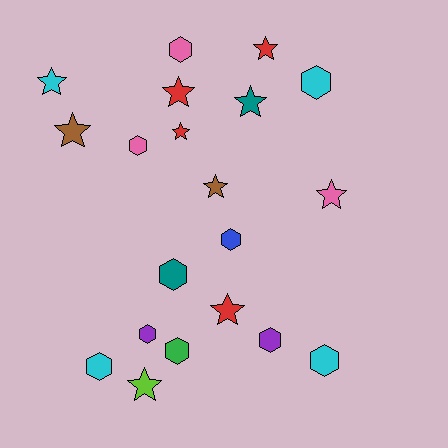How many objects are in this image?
There are 20 objects.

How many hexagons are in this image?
There are 10 hexagons.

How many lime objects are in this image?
There is 1 lime object.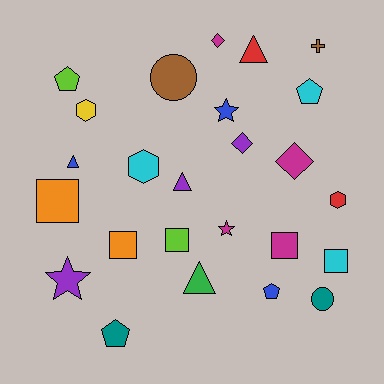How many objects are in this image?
There are 25 objects.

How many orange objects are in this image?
There are 2 orange objects.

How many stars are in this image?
There are 3 stars.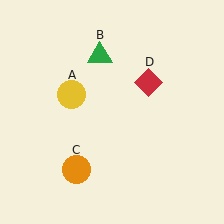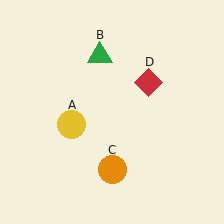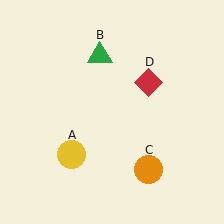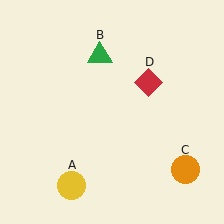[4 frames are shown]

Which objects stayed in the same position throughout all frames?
Green triangle (object B) and red diamond (object D) remained stationary.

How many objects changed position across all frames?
2 objects changed position: yellow circle (object A), orange circle (object C).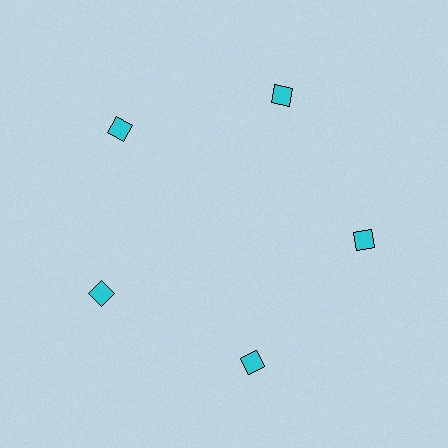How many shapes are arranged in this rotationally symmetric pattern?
There are 5 shapes, arranged in 5 groups of 1.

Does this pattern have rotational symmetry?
Yes, this pattern has 5-fold rotational symmetry. It looks the same after rotating 72 degrees around the center.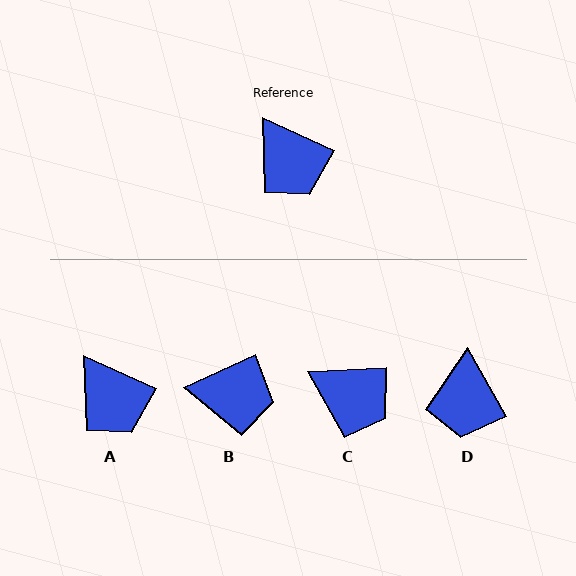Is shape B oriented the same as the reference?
No, it is off by about 49 degrees.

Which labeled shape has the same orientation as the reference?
A.